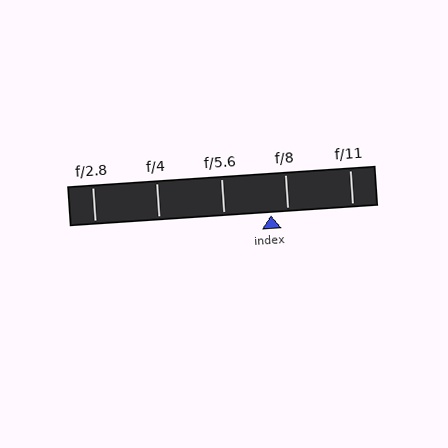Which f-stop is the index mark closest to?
The index mark is closest to f/8.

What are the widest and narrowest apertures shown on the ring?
The widest aperture shown is f/2.8 and the narrowest is f/11.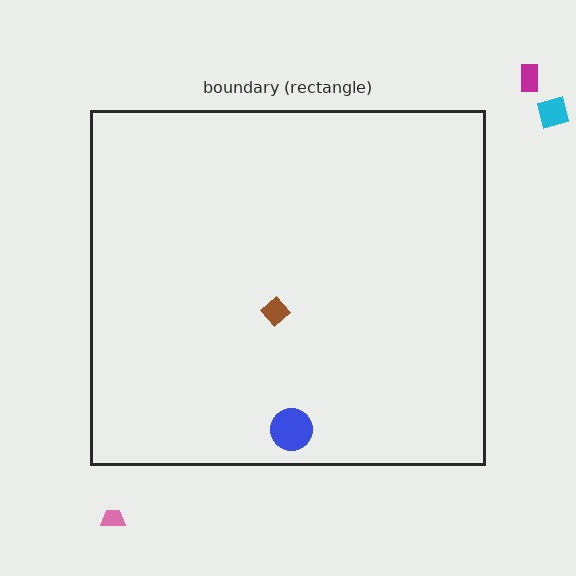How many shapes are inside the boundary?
2 inside, 3 outside.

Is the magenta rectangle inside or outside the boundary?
Outside.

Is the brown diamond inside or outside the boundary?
Inside.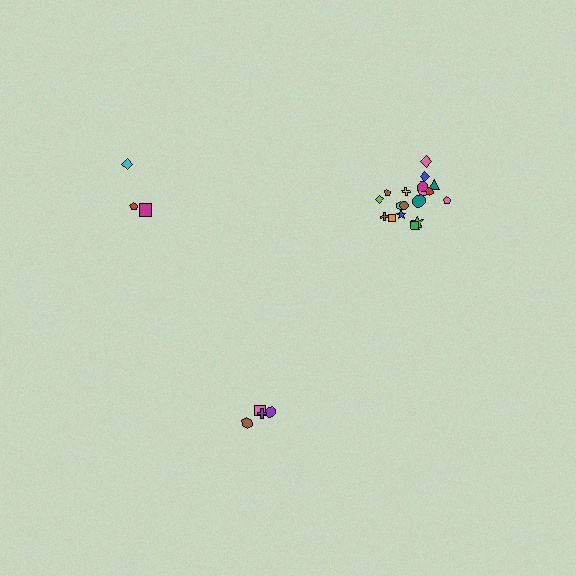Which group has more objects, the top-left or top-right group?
The top-right group.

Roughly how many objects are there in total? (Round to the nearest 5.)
Roughly 25 objects in total.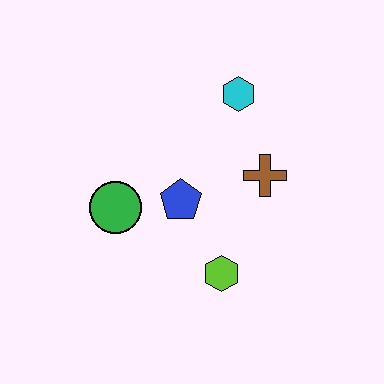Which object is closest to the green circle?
The blue pentagon is closest to the green circle.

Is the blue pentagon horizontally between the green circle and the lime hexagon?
Yes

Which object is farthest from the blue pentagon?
The cyan hexagon is farthest from the blue pentagon.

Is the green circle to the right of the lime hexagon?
No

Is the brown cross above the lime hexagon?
Yes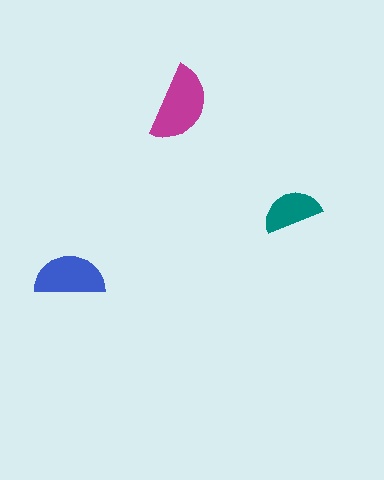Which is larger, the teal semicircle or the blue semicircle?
The blue one.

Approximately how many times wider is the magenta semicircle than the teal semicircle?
About 1.5 times wider.